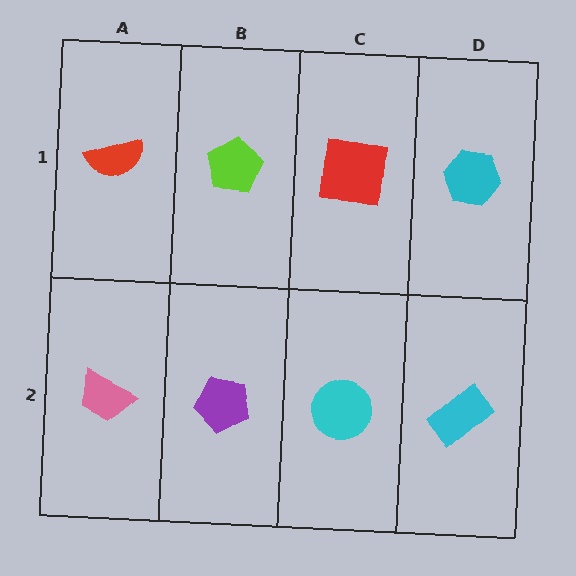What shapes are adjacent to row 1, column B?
A purple pentagon (row 2, column B), a red semicircle (row 1, column A), a red square (row 1, column C).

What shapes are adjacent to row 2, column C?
A red square (row 1, column C), a purple pentagon (row 2, column B), a cyan rectangle (row 2, column D).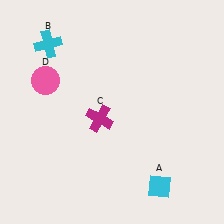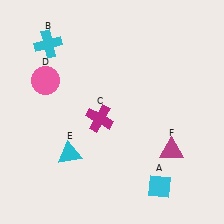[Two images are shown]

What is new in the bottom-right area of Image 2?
A magenta triangle (F) was added in the bottom-right area of Image 2.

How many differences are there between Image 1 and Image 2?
There are 2 differences between the two images.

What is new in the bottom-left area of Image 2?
A cyan triangle (E) was added in the bottom-left area of Image 2.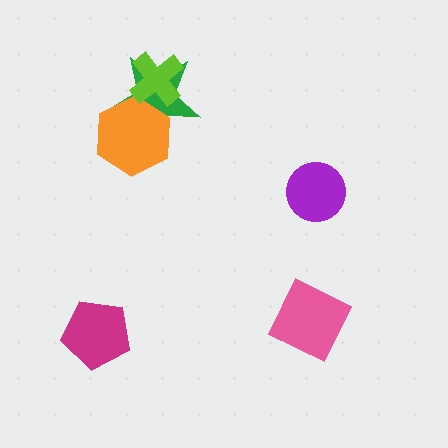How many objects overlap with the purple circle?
0 objects overlap with the purple circle.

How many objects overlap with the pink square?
0 objects overlap with the pink square.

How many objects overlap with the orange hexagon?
2 objects overlap with the orange hexagon.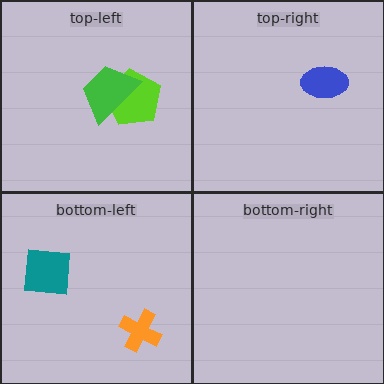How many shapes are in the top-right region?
1.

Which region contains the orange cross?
The bottom-left region.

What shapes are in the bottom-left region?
The orange cross, the teal square.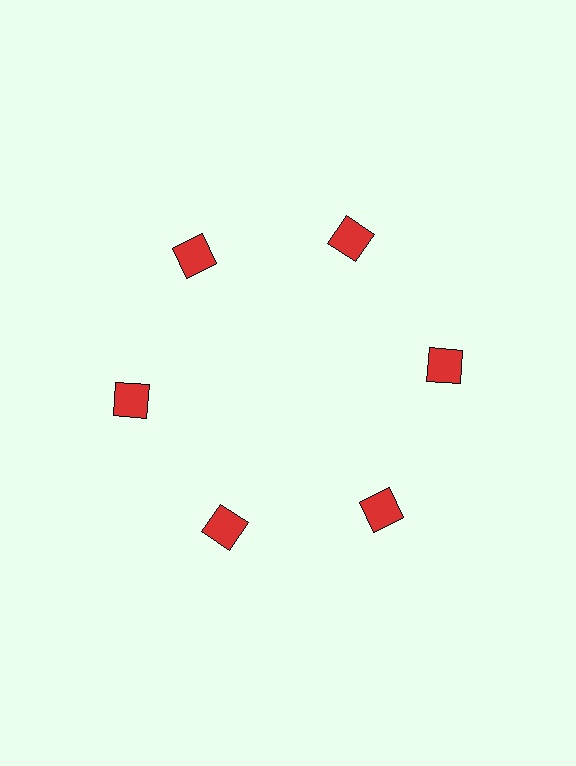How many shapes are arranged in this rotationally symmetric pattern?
There are 6 shapes, arranged in 6 groups of 1.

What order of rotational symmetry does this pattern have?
This pattern has 6-fold rotational symmetry.